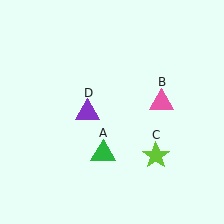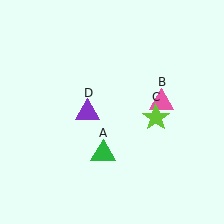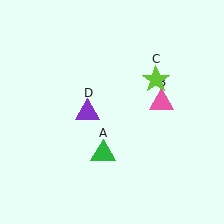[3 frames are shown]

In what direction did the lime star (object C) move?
The lime star (object C) moved up.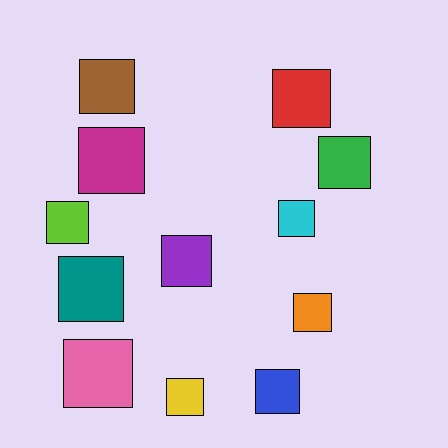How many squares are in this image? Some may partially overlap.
There are 12 squares.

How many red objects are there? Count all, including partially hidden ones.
There is 1 red object.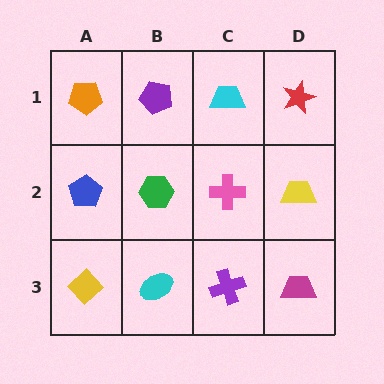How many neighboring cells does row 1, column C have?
3.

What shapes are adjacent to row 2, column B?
A purple pentagon (row 1, column B), a cyan ellipse (row 3, column B), a blue pentagon (row 2, column A), a pink cross (row 2, column C).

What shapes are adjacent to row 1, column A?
A blue pentagon (row 2, column A), a purple pentagon (row 1, column B).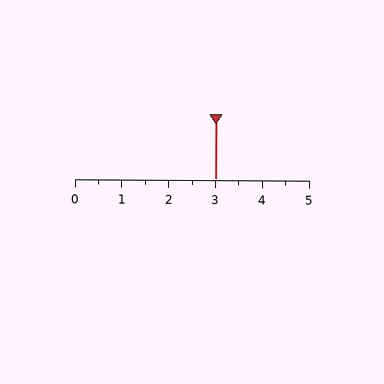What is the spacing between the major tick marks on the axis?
The major ticks are spaced 1 apart.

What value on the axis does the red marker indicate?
The marker indicates approximately 3.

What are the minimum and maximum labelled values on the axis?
The axis runs from 0 to 5.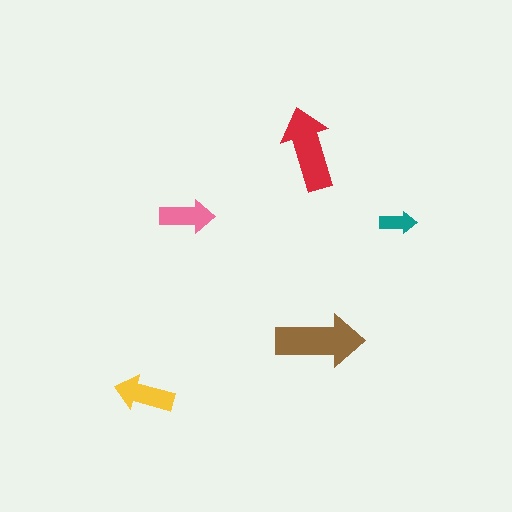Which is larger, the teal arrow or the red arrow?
The red one.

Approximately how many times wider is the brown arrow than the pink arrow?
About 1.5 times wider.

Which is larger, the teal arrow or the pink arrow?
The pink one.